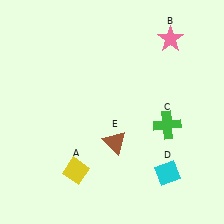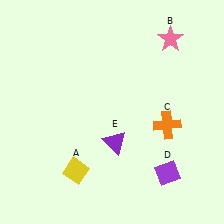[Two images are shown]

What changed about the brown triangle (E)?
In Image 1, E is brown. In Image 2, it changed to purple.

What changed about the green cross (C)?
In Image 1, C is green. In Image 2, it changed to orange.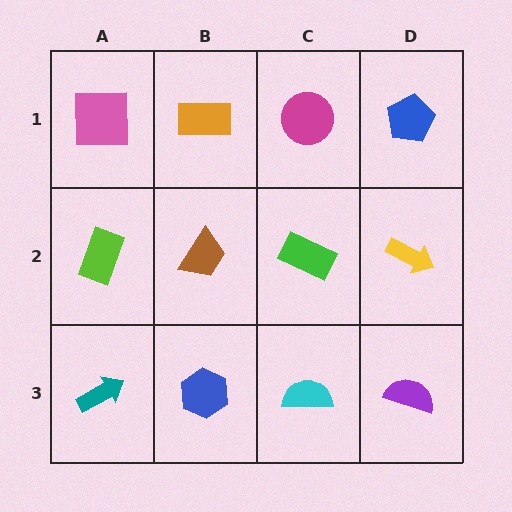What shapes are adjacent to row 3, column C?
A green rectangle (row 2, column C), a blue hexagon (row 3, column B), a purple semicircle (row 3, column D).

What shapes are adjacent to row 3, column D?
A yellow arrow (row 2, column D), a cyan semicircle (row 3, column C).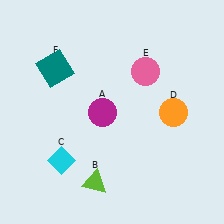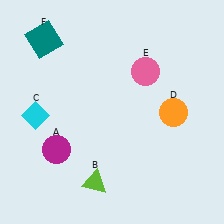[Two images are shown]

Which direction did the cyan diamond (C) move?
The cyan diamond (C) moved up.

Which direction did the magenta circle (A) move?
The magenta circle (A) moved left.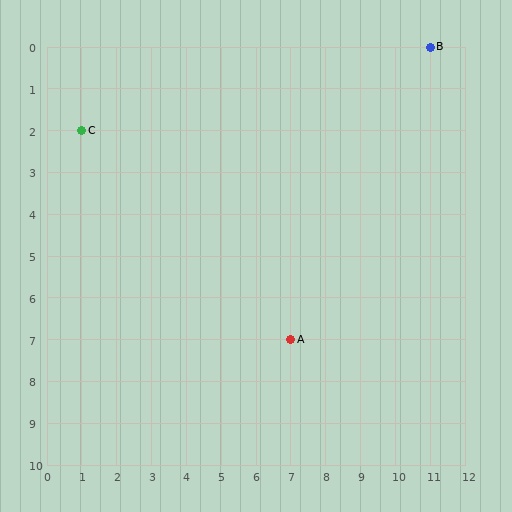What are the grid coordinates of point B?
Point B is at grid coordinates (11, 0).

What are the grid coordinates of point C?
Point C is at grid coordinates (1, 2).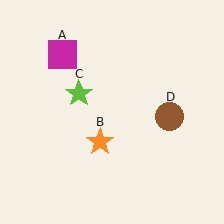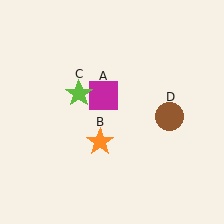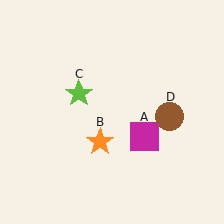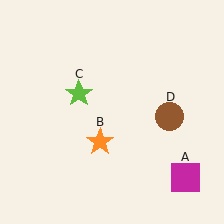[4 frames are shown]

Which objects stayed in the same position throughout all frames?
Orange star (object B) and lime star (object C) and brown circle (object D) remained stationary.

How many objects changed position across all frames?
1 object changed position: magenta square (object A).